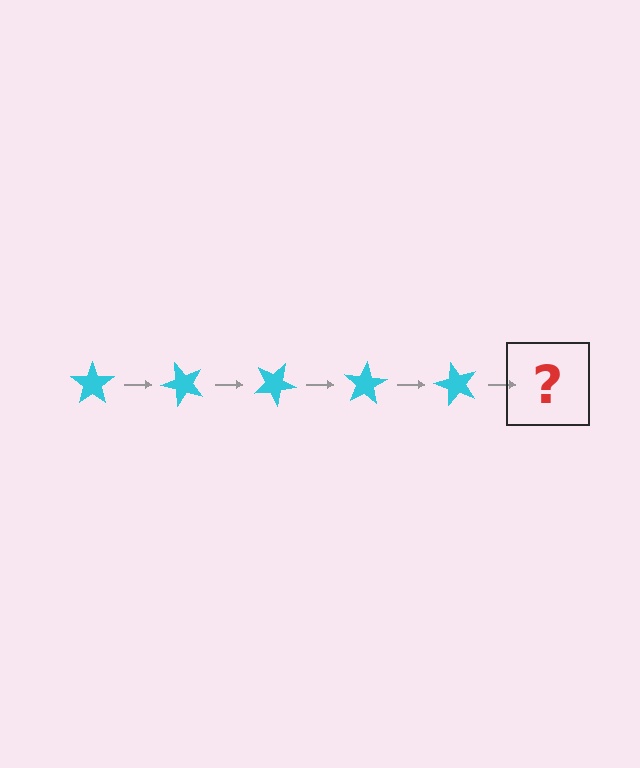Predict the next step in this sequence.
The next step is a cyan star rotated 250 degrees.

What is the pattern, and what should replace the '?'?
The pattern is that the star rotates 50 degrees each step. The '?' should be a cyan star rotated 250 degrees.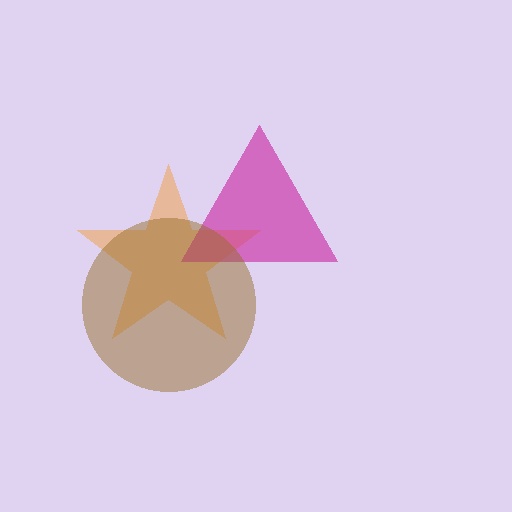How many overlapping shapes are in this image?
There are 3 overlapping shapes in the image.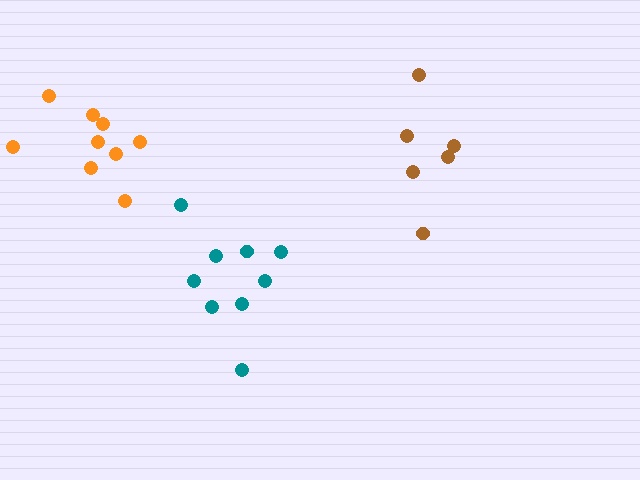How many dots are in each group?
Group 1: 9 dots, Group 2: 6 dots, Group 3: 9 dots (24 total).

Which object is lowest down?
The teal cluster is bottommost.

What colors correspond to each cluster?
The clusters are colored: teal, brown, orange.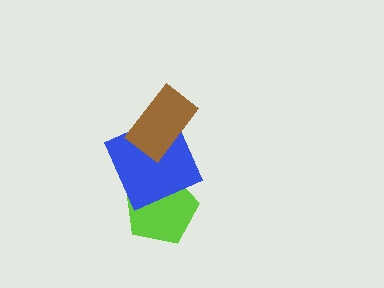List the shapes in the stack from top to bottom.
From top to bottom: the brown rectangle, the blue square, the lime pentagon.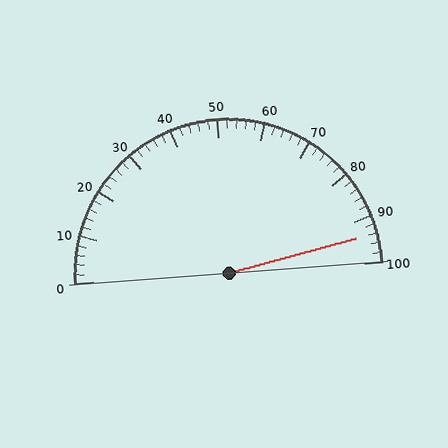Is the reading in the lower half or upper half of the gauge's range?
The reading is in the upper half of the range (0 to 100).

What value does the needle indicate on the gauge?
The needle indicates approximately 94.